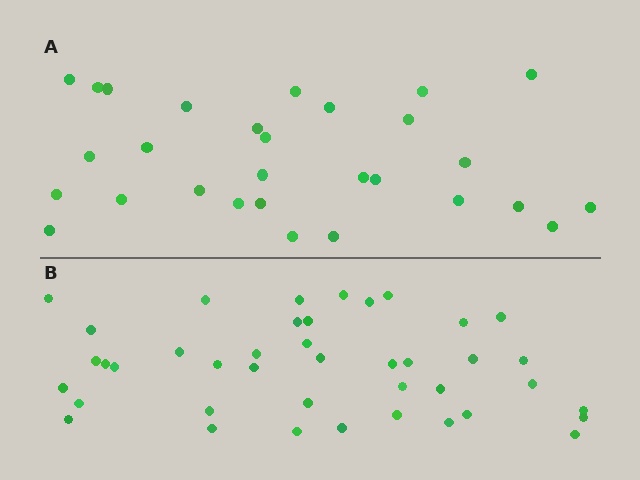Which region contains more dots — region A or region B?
Region B (the bottom region) has more dots.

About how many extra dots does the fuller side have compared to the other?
Region B has roughly 12 or so more dots than region A.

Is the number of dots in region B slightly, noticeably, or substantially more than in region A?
Region B has noticeably more, but not dramatically so. The ratio is roughly 1.4 to 1.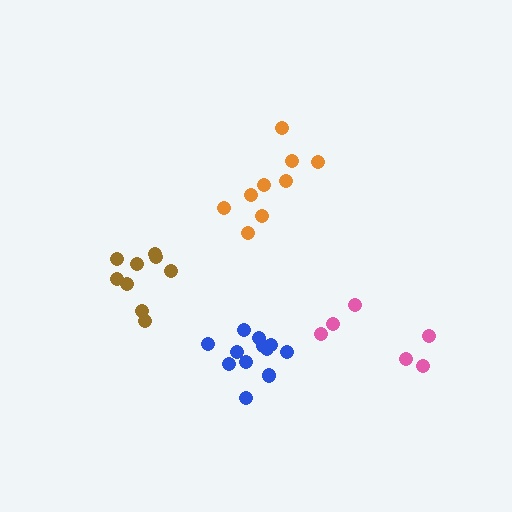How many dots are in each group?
Group 1: 9 dots, Group 2: 6 dots, Group 3: 12 dots, Group 4: 9 dots (36 total).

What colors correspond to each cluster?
The clusters are colored: brown, pink, blue, orange.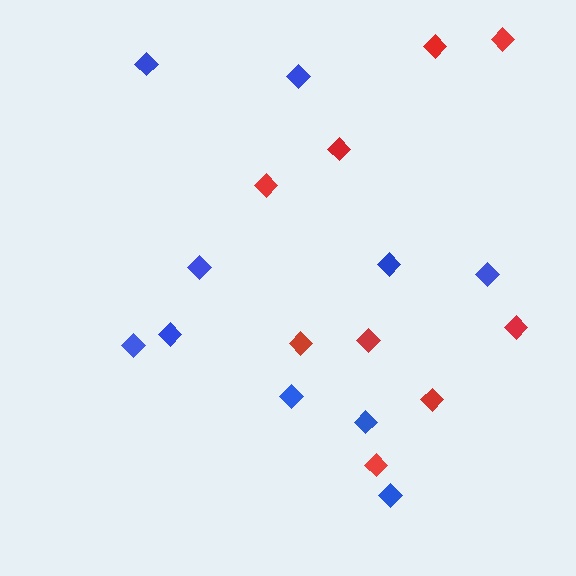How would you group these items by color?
There are 2 groups: one group of red diamonds (9) and one group of blue diamonds (10).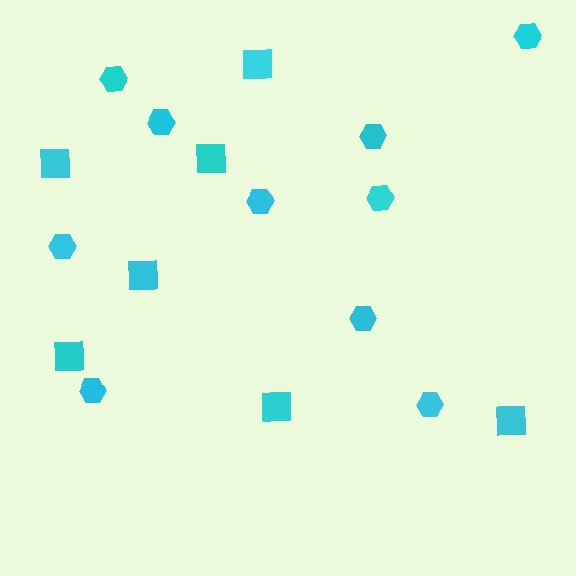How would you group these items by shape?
There are 2 groups: one group of hexagons (10) and one group of squares (7).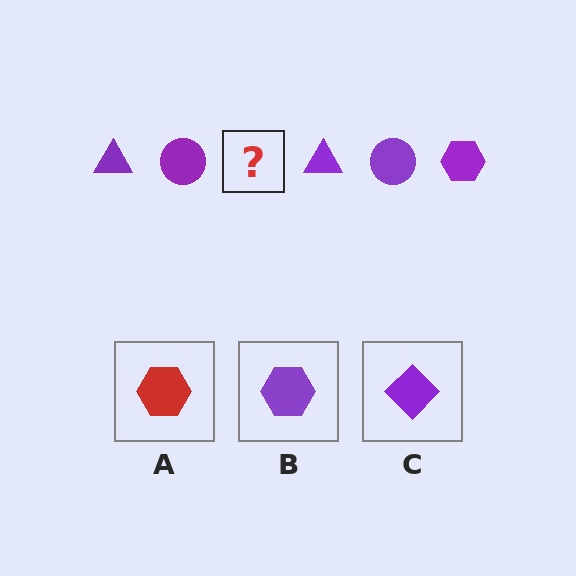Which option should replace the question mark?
Option B.